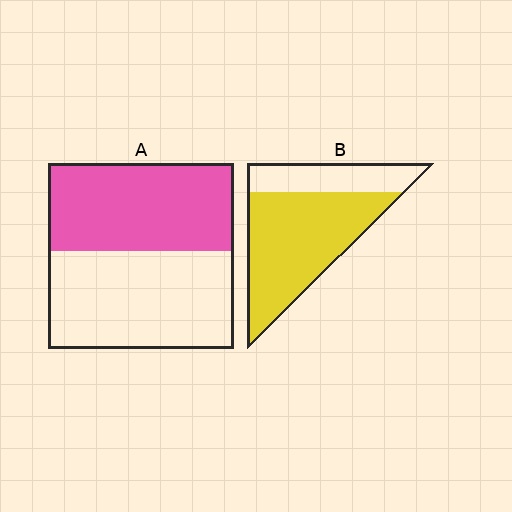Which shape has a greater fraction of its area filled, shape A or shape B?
Shape B.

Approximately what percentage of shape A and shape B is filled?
A is approximately 45% and B is approximately 70%.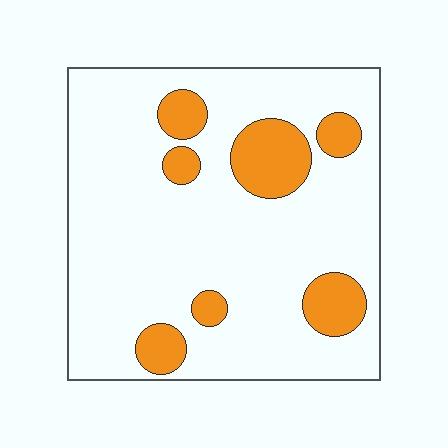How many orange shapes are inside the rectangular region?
7.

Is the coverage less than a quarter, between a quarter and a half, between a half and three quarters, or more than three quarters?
Less than a quarter.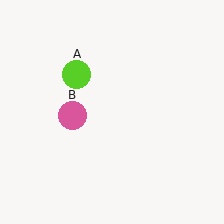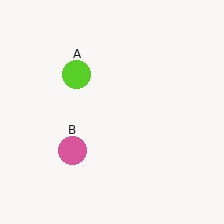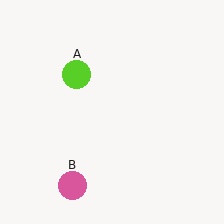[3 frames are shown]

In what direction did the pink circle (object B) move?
The pink circle (object B) moved down.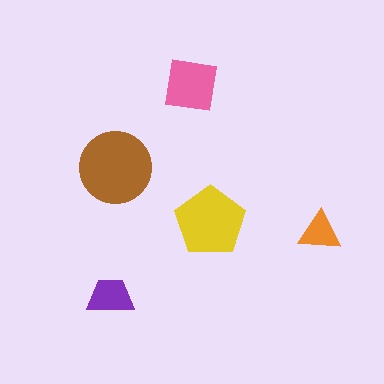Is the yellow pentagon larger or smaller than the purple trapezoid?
Larger.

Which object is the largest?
The brown circle.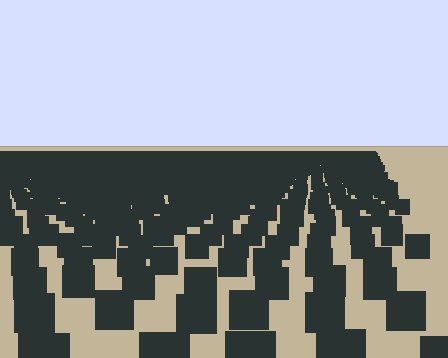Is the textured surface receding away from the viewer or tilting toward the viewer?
The surface is receding away from the viewer. Texture elements get smaller and denser toward the top.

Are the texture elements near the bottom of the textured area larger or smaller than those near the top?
Larger. Near the bottom, elements are closer to the viewer and appear at a bigger on-screen size.